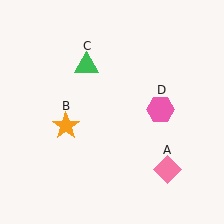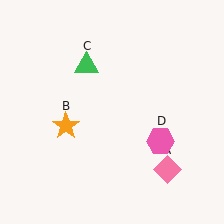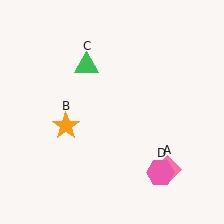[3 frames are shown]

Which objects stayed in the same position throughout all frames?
Pink diamond (object A) and orange star (object B) and green triangle (object C) remained stationary.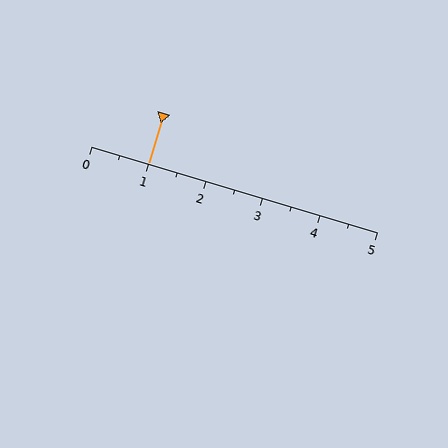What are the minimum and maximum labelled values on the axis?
The axis runs from 0 to 5.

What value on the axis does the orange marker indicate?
The marker indicates approximately 1.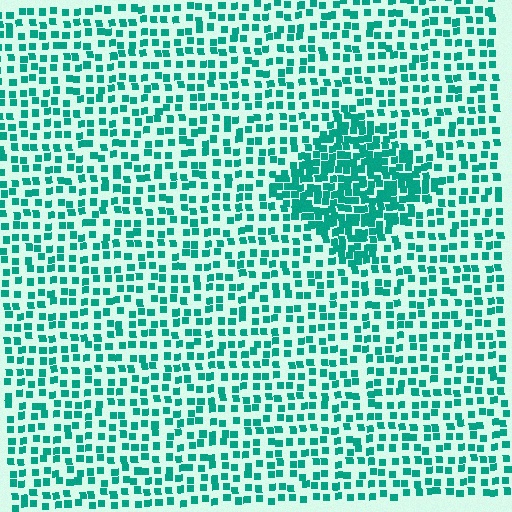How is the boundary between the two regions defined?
The boundary is defined by a change in element density (approximately 2.1x ratio). All elements are the same color, size, and shape.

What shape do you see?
I see a diamond.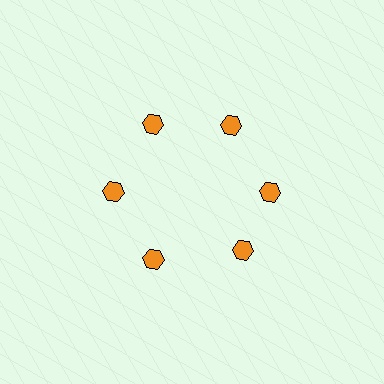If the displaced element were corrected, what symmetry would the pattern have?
It would have 6-fold rotational symmetry — the pattern would map onto itself every 60 degrees.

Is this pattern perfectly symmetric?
No. The 6 orange hexagons are arranged in a ring, but one element near the 5 o'clock position is rotated out of alignment along the ring, breaking the 6-fold rotational symmetry.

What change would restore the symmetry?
The symmetry would be restored by rotating it back into even spacing with its neighbors so that all 6 hexagons sit at equal angles and equal distance from the center.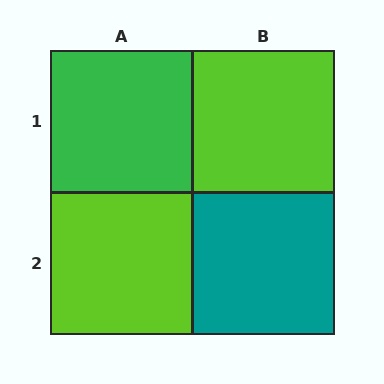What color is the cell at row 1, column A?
Green.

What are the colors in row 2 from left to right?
Lime, teal.